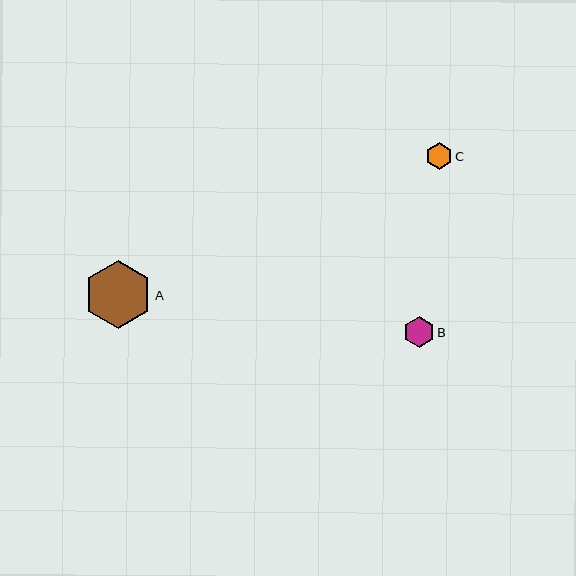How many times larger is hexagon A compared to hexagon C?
Hexagon A is approximately 2.6 times the size of hexagon C.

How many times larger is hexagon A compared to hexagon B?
Hexagon A is approximately 2.2 times the size of hexagon B.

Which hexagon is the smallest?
Hexagon C is the smallest with a size of approximately 27 pixels.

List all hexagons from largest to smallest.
From largest to smallest: A, B, C.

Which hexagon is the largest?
Hexagon A is the largest with a size of approximately 68 pixels.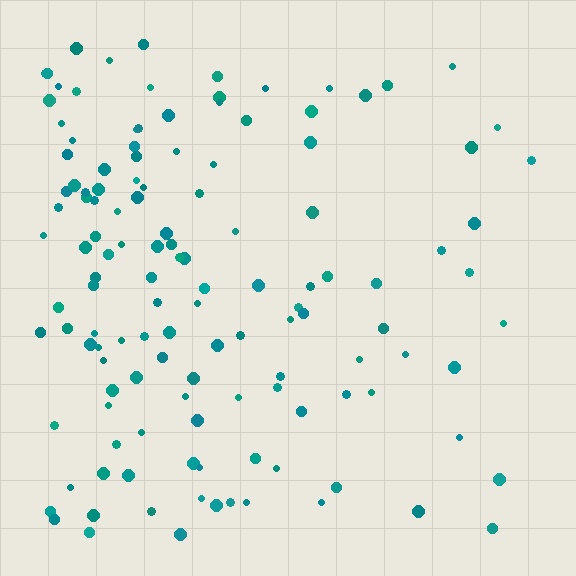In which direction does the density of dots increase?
From right to left, with the left side densest.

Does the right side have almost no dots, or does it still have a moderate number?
Still a moderate number, just noticeably fewer than the left.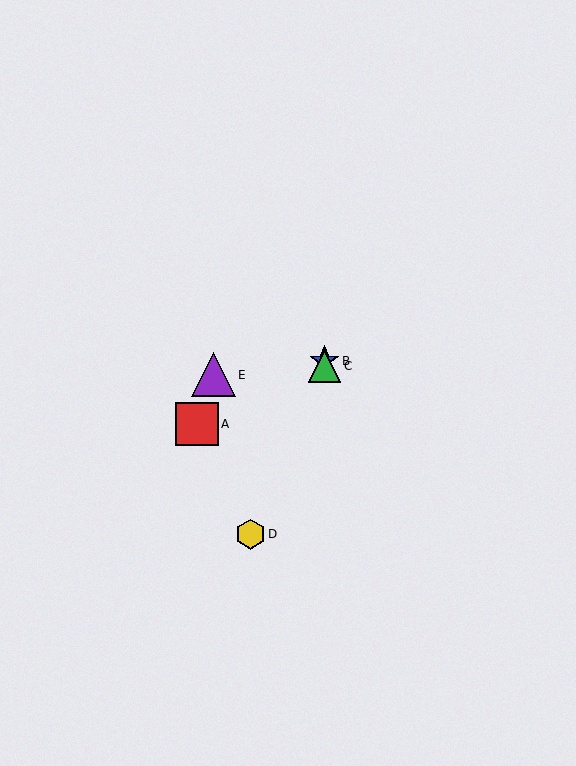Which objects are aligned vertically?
Objects B, C are aligned vertically.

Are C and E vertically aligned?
No, C is at x≈324 and E is at x≈213.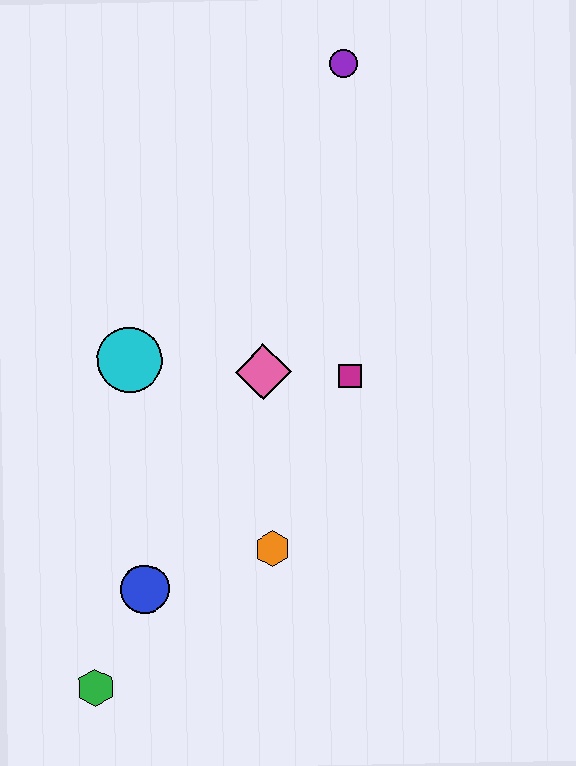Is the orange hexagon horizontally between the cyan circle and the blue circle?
No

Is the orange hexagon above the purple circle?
No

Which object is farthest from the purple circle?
The green hexagon is farthest from the purple circle.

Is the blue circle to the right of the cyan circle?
Yes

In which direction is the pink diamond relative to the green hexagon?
The pink diamond is above the green hexagon.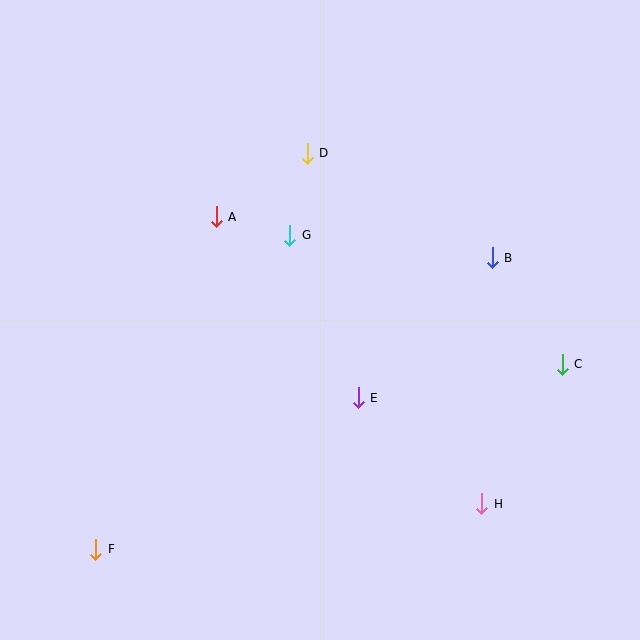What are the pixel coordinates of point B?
Point B is at (492, 258).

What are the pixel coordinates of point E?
Point E is at (358, 398).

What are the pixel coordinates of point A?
Point A is at (216, 217).